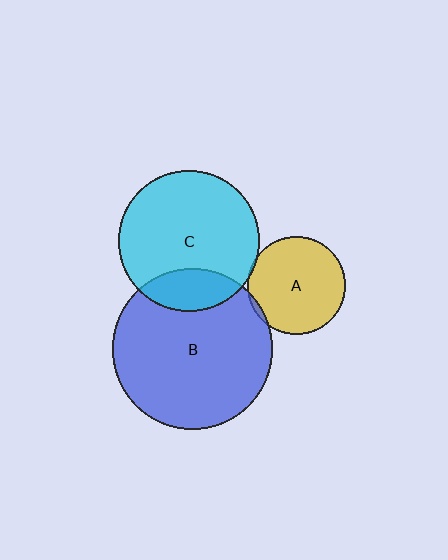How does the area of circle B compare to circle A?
Approximately 2.7 times.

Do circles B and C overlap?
Yes.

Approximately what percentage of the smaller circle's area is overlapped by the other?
Approximately 20%.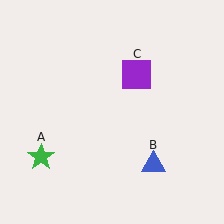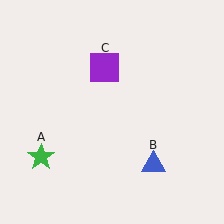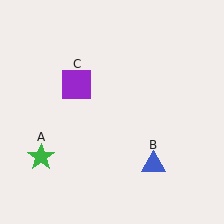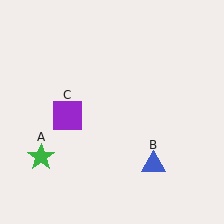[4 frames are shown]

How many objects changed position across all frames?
1 object changed position: purple square (object C).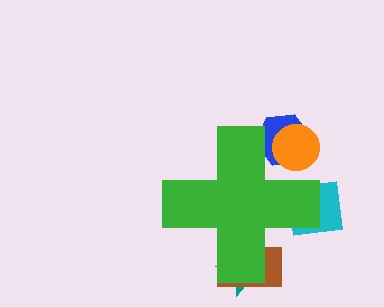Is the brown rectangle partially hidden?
Yes, the brown rectangle is partially hidden behind the green cross.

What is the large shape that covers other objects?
A green cross.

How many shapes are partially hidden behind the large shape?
5 shapes are partially hidden.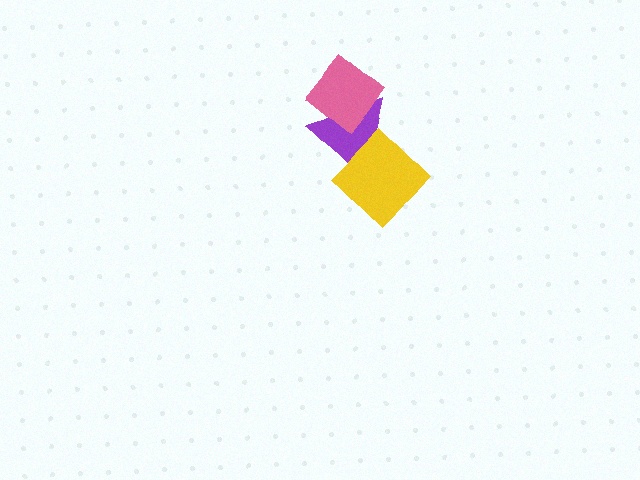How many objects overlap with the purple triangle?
2 objects overlap with the purple triangle.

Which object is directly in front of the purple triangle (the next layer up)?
The yellow diamond is directly in front of the purple triangle.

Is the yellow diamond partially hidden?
No, no other shape covers it.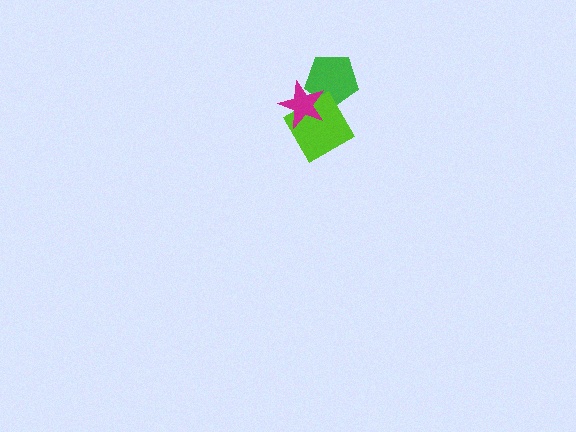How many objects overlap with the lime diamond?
2 objects overlap with the lime diamond.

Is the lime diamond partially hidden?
Yes, it is partially covered by another shape.